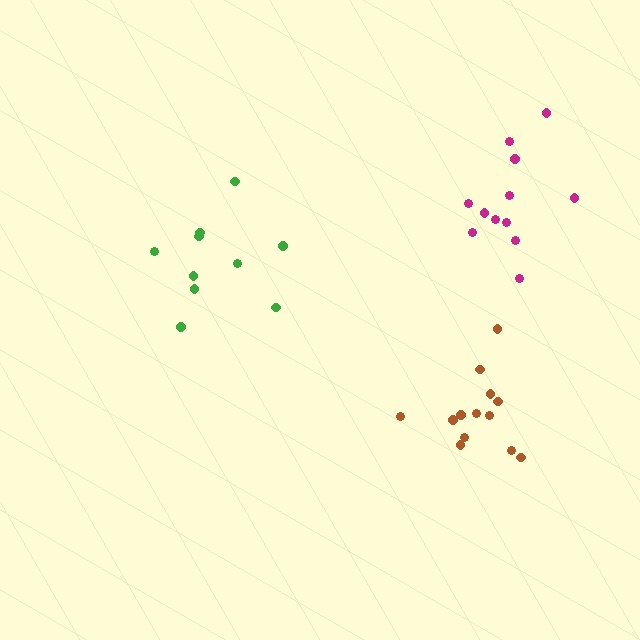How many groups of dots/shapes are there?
There are 3 groups.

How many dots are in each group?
Group 1: 13 dots, Group 2: 10 dots, Group 3: 12 dots (35 total).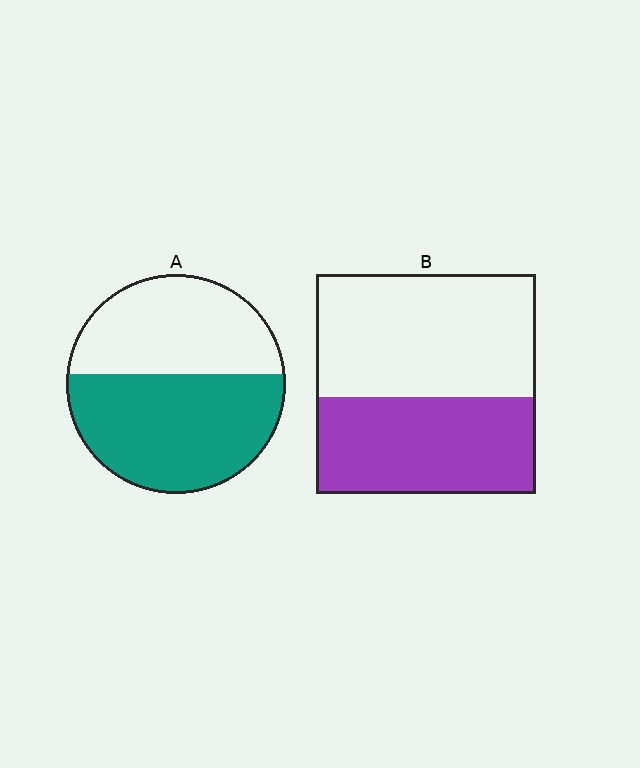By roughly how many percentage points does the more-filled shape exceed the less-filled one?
By roughly 10 percentage points (A over B).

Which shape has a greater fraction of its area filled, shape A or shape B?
Shape A.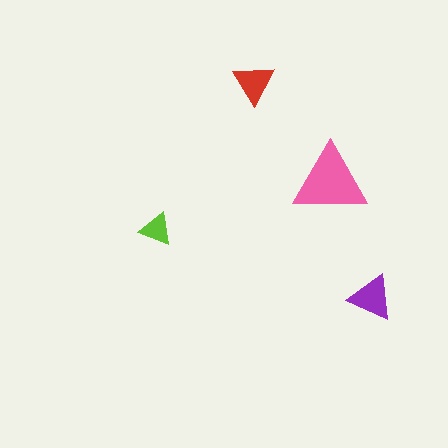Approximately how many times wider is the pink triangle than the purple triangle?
About 1.5 times wider.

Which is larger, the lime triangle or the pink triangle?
The pink one.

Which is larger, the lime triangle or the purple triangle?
The purple one.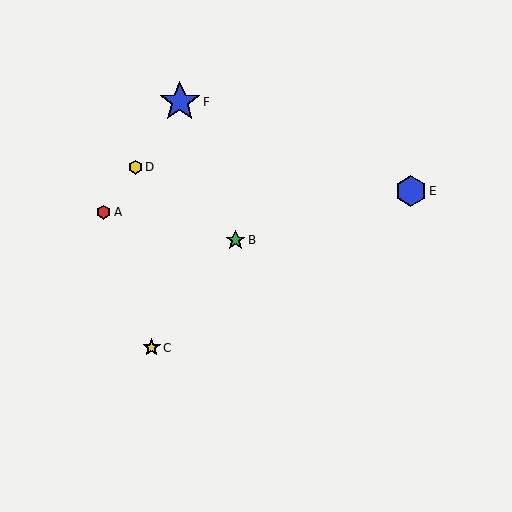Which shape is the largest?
The blue star (labeled F) is the largest.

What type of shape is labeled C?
Shape C is a yellow star.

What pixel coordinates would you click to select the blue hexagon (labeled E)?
Click at (411, 191) to select the blue hexagon E.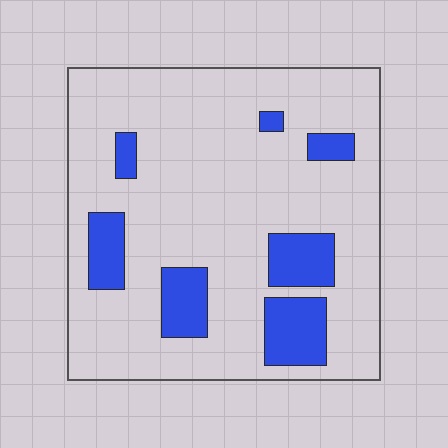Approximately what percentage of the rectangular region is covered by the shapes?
Approximately 15%.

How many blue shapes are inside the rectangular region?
7.